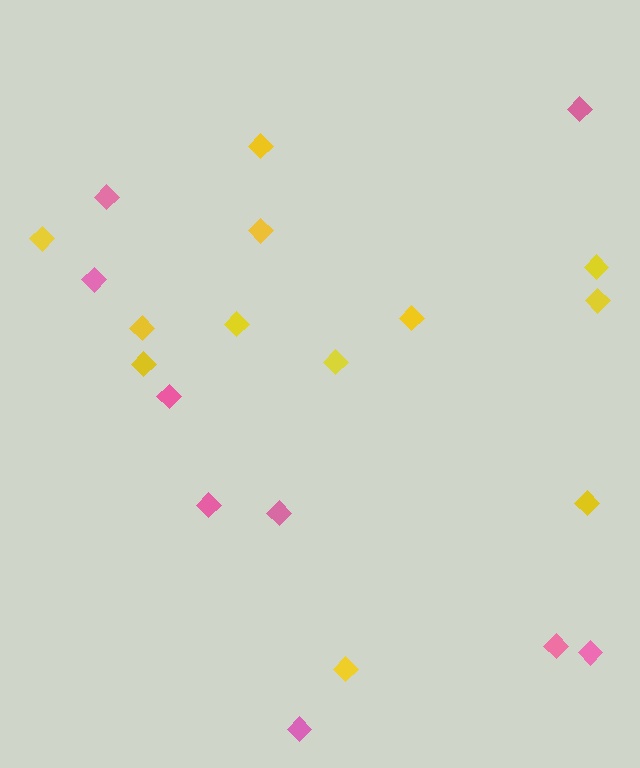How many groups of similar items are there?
There are 2 groups: one group of pink diamonds (9) and one group of yellow diamonds (12).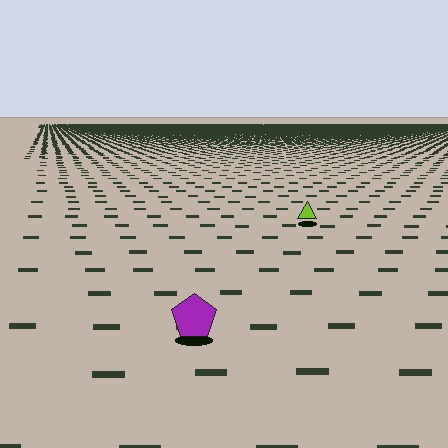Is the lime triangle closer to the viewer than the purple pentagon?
No. The purple pentagon is closer — you can tell from the texture gradient: the ground texture is coarser near it.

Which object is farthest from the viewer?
The lime triangle is farthest from the viewer. It appears smaller and the ground texture around it is denser.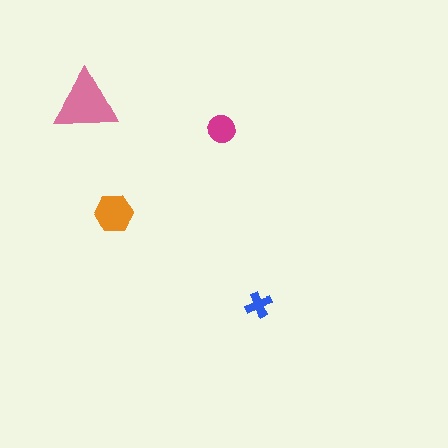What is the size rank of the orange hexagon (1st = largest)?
2nd.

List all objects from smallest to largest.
The blue cross, the magenta circle, the orange hexagon, the pink triangle.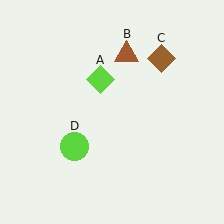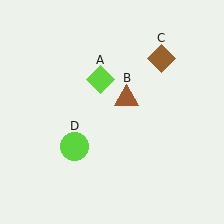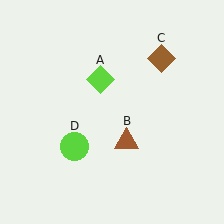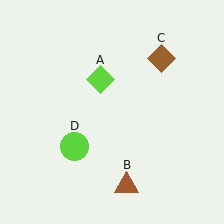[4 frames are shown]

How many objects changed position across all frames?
1 object changed position: brown triangle (object B).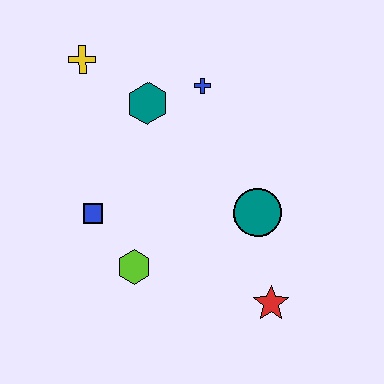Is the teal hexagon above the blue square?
Yes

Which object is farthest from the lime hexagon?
The yellow cross is farthest from the lime hexagon.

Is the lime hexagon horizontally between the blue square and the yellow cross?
No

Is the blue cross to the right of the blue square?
Yes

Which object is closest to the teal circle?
The red star is closest to the teal circle.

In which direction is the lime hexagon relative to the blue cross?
The lime hexagon is below the blue cross.